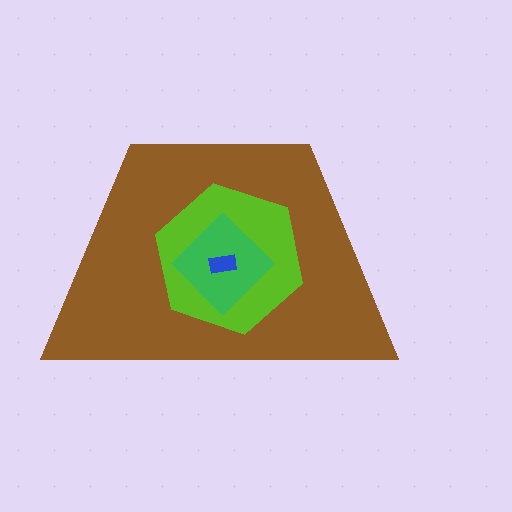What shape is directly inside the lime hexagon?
The green diamond.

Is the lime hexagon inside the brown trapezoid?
Yes.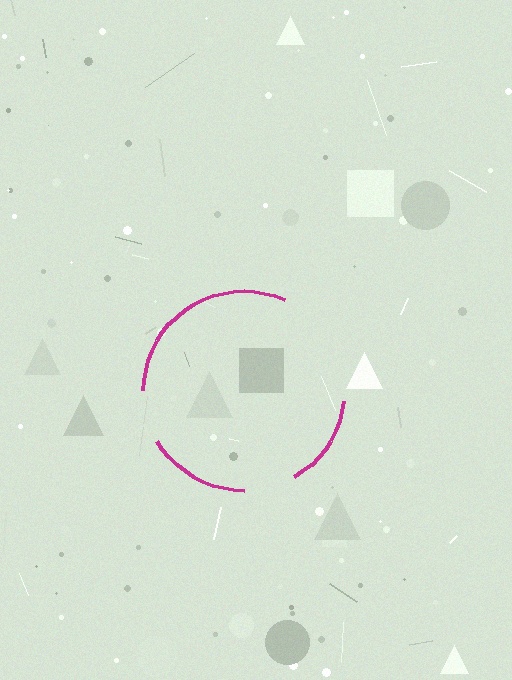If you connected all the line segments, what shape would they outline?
They would outline a circle.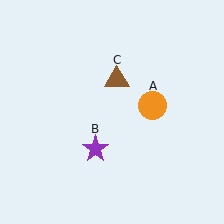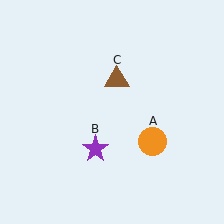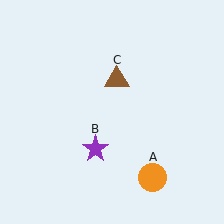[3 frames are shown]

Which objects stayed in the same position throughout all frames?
Purple star (object B) and brown triangle (object C) remained stationary.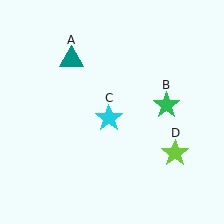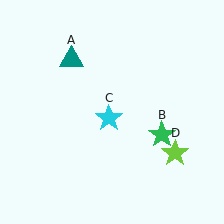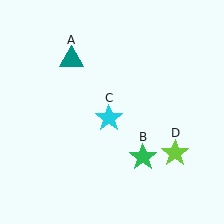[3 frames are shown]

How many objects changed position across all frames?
1 object changed position: green star (object B).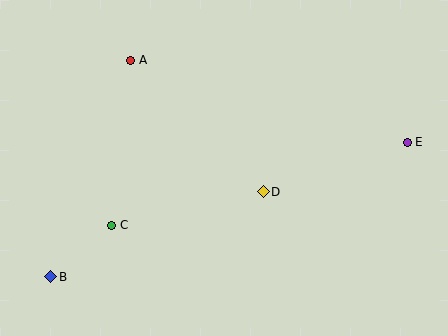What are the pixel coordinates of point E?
Point E is at (407, 142).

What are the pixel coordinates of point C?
Point C is at (112, 225).